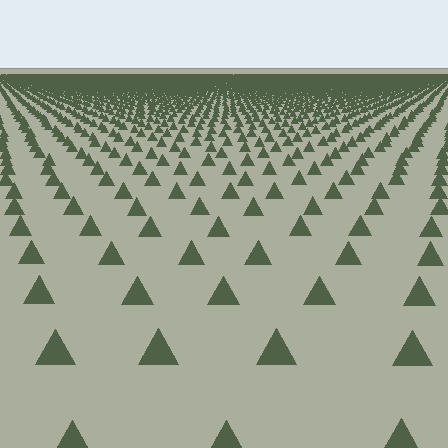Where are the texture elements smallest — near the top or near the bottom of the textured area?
Near the top.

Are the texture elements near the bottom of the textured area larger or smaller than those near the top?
Larger. Near the bottom, elements are closer to the viewer and appear at a bigger on-screen size.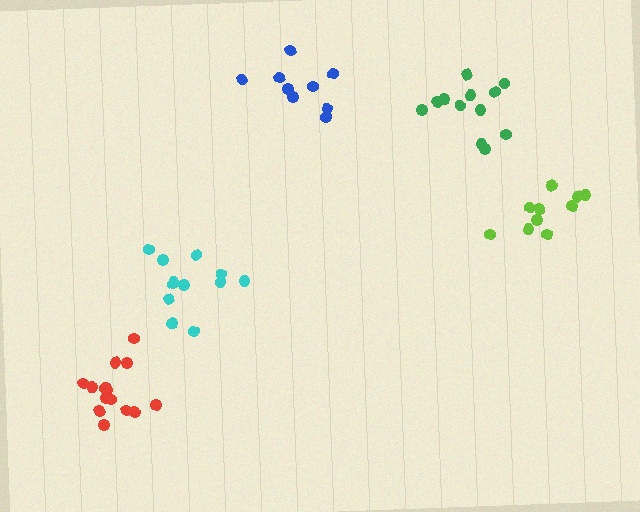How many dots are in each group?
Group 1: 15 dots, Group 2: 12 dots, Group 3: 12 dots, Group 4: 10 dots, Group 5: 9 dots (58 total).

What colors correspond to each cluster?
The clusters are colored: red, green, cyan, lime, blue.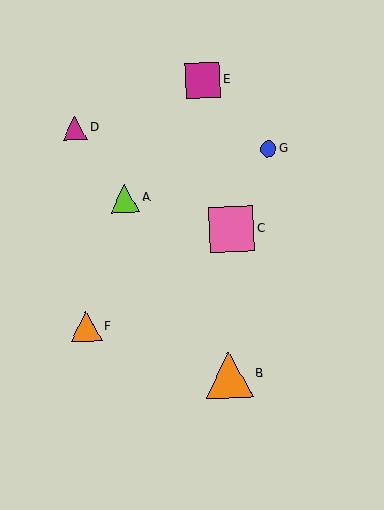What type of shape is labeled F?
Shape F is an orange triangle.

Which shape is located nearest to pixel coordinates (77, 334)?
The orange triangle (labeled F) at (86, 327) is nearest to that location.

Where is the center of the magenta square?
The center of the magenta square is at (203, 80).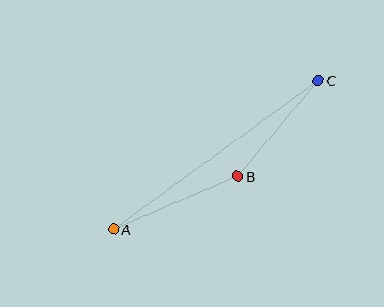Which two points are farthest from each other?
Points A and C are farthest from each other.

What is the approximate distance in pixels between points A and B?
The distance between A and B is approximately 135 pixels.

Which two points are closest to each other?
Points B and C are closest to each other.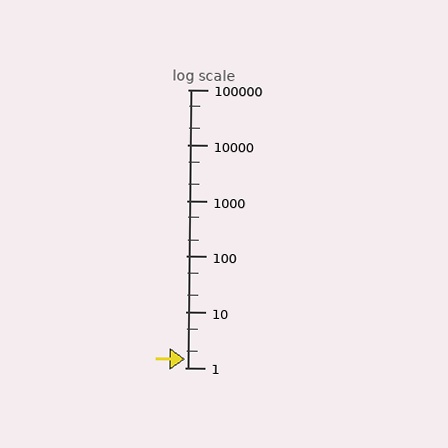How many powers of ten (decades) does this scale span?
The scale spans 5 decades, from 1 to 100000.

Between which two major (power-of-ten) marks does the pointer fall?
The pointer is between 1 and 10.